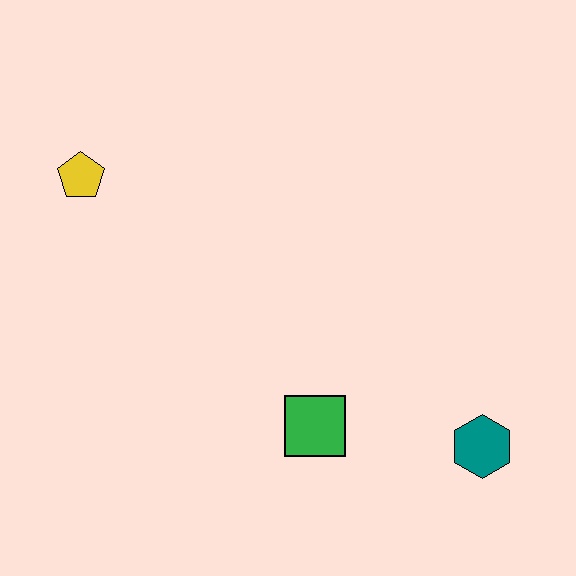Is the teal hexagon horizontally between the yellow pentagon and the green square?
No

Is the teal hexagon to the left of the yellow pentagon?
No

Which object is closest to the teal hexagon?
The green square is closest to the teal hexagon.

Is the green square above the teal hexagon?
Yes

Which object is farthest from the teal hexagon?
The yellow pentagon is farthest from the teal hexagon.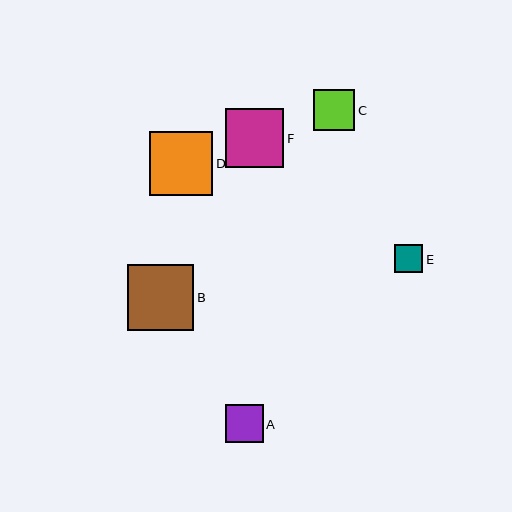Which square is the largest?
Square B is the largest with a size of approximately 66 pixels.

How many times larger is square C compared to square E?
Square C is approximately 1.5 times the size of square E.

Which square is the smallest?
Square E is the smallest with a size of approximately 28 pixels.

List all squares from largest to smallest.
From largest to smallest: B, D, F, C, A, E.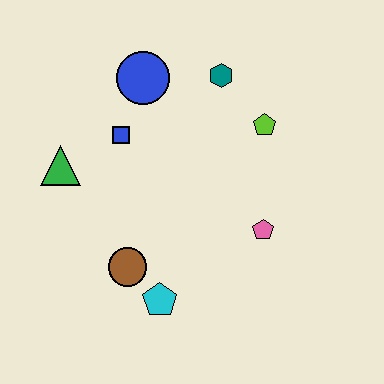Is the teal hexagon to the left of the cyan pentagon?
No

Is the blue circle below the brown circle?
No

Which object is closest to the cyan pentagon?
The brown circle is closest to the cyan pentagon.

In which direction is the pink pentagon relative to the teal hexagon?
The pink pentagon is below the teal hexagon.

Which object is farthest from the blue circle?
The cyan pentagon is farthest from the blue circle.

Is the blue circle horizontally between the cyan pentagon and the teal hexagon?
No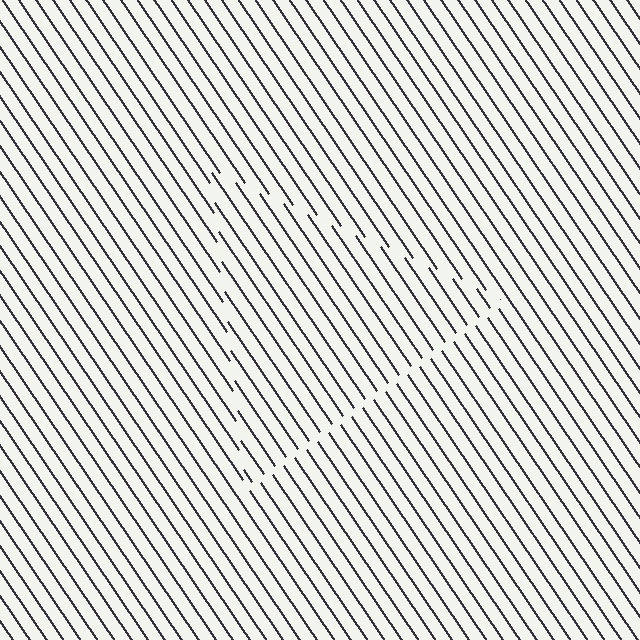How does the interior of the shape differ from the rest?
The interior of the shape contains the same grating, shifted by half a period — the contour is defined by the phase discontinuity where line-ends from the inner and outer gratings abut.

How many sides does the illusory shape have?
3 sides — the line-ends trace a triangle.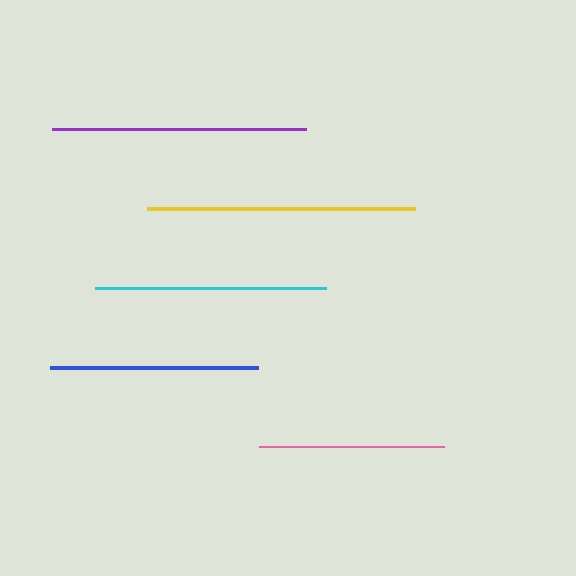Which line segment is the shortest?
The pink line is the shortest at approximately 185 pixels.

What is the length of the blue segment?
The blue segment is approximately 208 pixels long.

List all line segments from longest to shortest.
From longest to shortest: yellow, purple, cyan, blue, pink.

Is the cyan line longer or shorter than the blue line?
The cyan line is longer than the blue line.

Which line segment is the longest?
The yellow line is the longest at approximately 267 pixels.